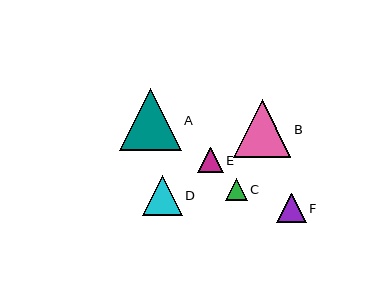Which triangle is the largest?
Triangle A is the largest with a size of approximately 62 pixels.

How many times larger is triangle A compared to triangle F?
Triangle A is approximately 2.1 times the size of triangle F.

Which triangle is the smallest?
Triangle C is the smallest with a size of approximately 21 pixels.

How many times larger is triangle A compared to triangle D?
Triangle A is approximately 1.6 times the size of triangle D.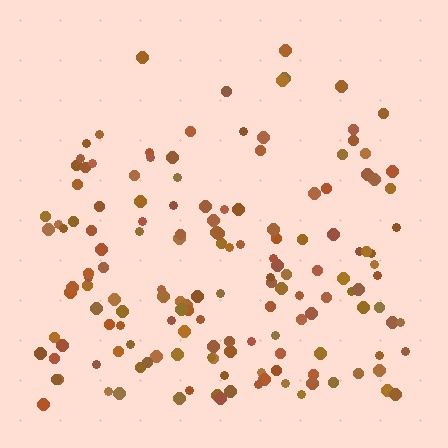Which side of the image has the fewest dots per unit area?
The top.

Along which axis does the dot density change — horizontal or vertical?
Vertical.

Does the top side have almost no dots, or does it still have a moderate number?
Still a moderate number, just noticeably fewer than the bottom.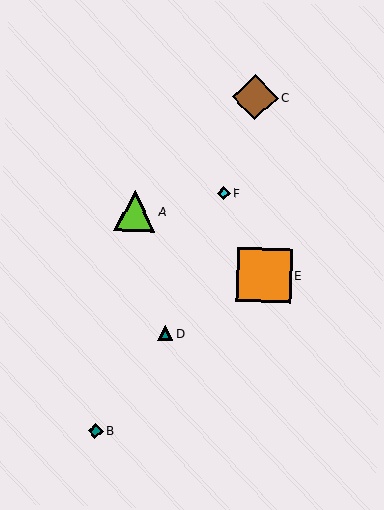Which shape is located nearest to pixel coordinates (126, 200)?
The lime triangle (labeled A) at (135, 211) is nearest to that location.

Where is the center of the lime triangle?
The center of the lime triangle is at (135, 211).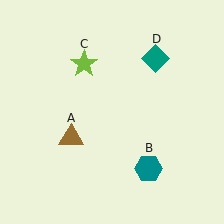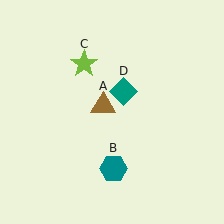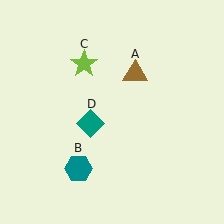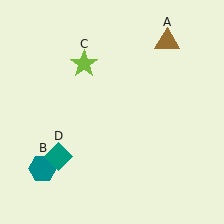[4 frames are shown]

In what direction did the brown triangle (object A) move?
The brown triangle (object A) moved up and to the right.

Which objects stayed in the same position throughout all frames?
Lime star (object C) remained stationary.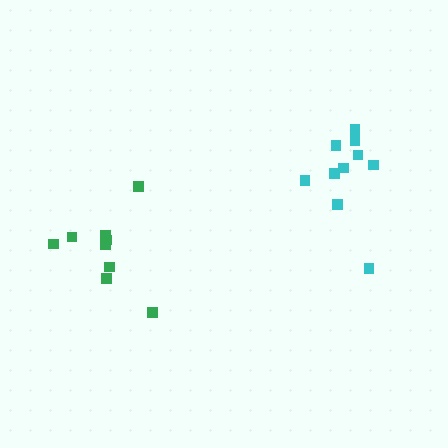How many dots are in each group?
Group 1: 10 dots, Group 2: 9 dots (19 total).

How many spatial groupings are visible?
There are 2 spatial groupings.